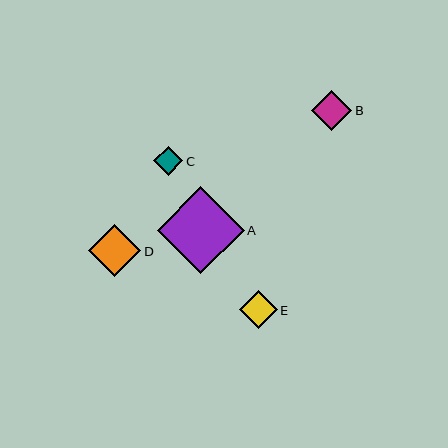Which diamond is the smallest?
Diamond C is the smallest with a size of approximately 29 pixels.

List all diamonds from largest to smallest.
From largest to smallest: A, D, B, E, C.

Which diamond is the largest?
Diamond A is the largest with a size of approximately 87 pixels.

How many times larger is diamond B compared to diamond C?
Diamond B is approximately 1.4 times the size of diamond C.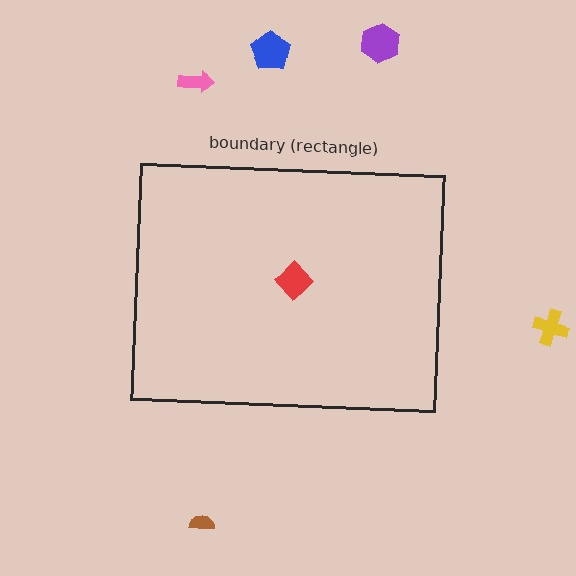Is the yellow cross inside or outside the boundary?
Outside.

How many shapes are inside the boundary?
1 inside, 5 outside.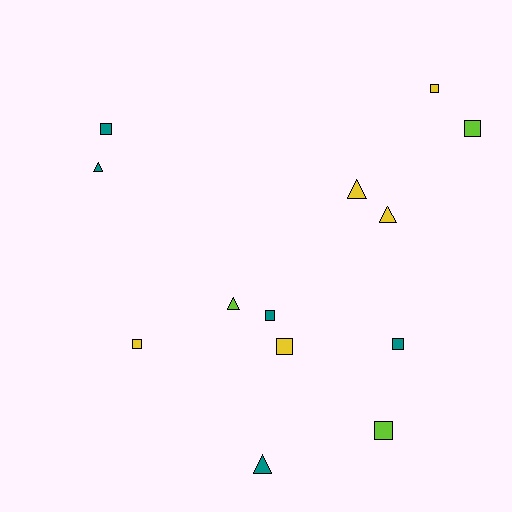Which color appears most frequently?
Teal, with 5 objects.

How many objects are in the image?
There are 13 objects.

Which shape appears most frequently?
Square, with 8 objects.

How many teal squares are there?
There are 3 teal squares.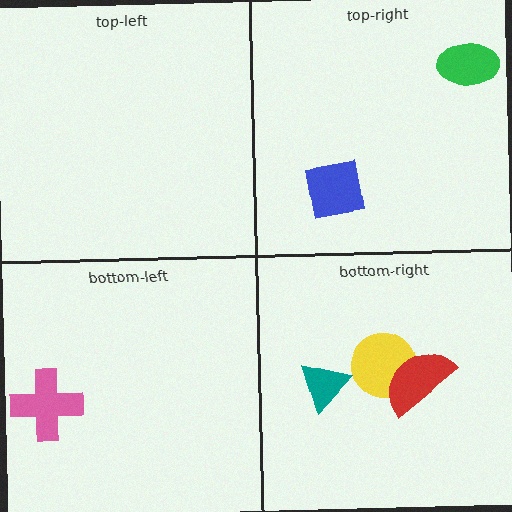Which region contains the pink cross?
The bottom-left region.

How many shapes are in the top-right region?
2.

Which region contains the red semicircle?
The bottom-right region.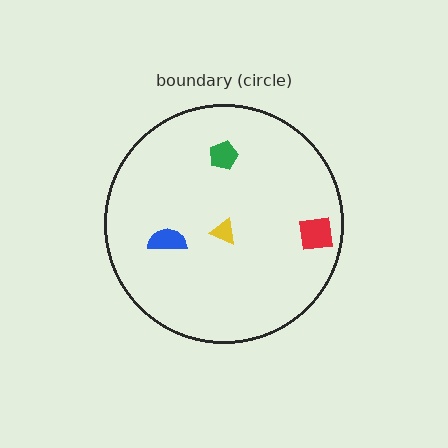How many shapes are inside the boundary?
4 inside, 0 outside.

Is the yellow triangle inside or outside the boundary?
Inside.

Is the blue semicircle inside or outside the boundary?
Inside.